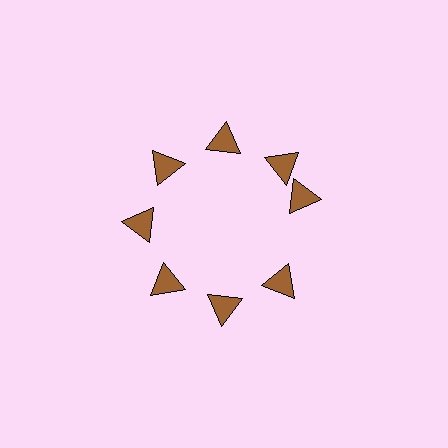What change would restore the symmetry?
The symmetry would be restored by rotating it back into even spacing with its neighbors so that all 8 triangles sit at equal angles and equal distance from the center.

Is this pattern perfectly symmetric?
No. The 8 brown triangles are arranged in a ring, but one element near the 3 o'clock position is rotated out of alignment along the ring, breaking the 8-fold rotational symmetry.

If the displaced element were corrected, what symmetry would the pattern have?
It would have 8-fold rotational symmetry — the pattern would map onto itself every 45 degrees.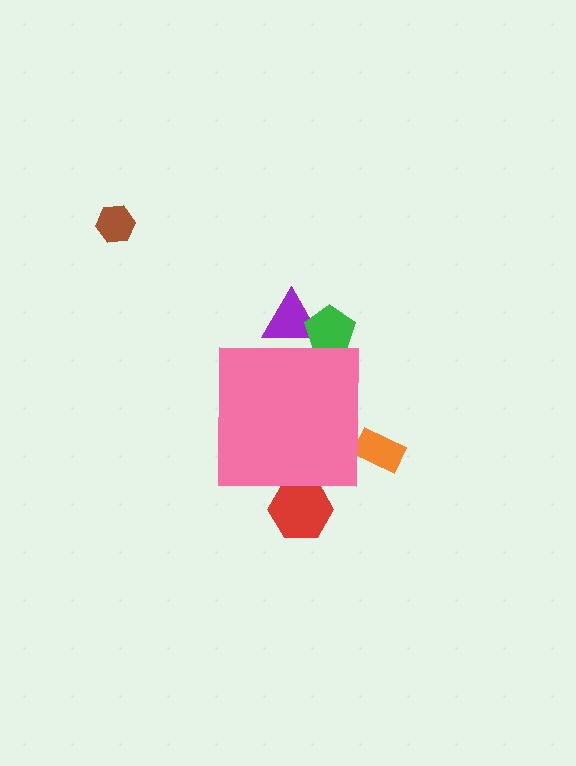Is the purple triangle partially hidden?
Yes, the purple triangle is partially hidden behind the pink square.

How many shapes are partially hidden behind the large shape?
4 shapes are partially hidden.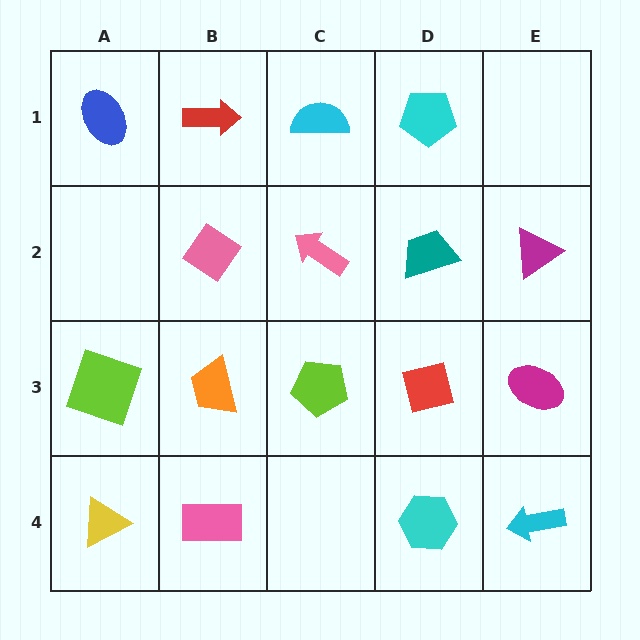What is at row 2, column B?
A pink diamond.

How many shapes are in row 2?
4 shapes.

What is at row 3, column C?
A lime pentagon.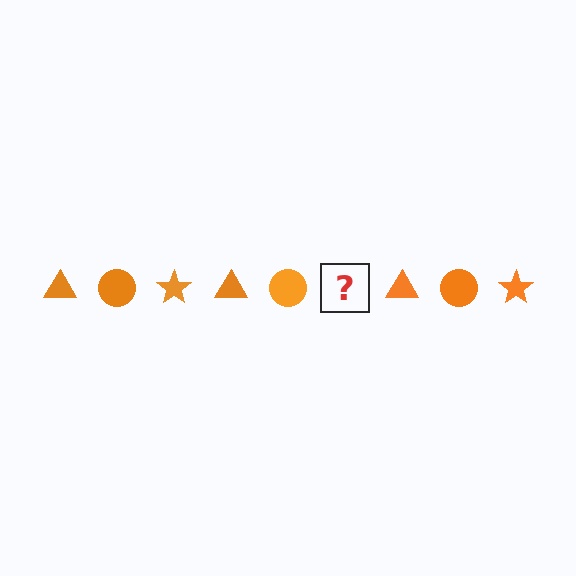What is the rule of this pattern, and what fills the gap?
The rule is that the pattern cycles through triangle, circle, star shapes in orange. The gap should be filled with an orange star.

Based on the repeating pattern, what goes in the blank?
The blank should be an orange star.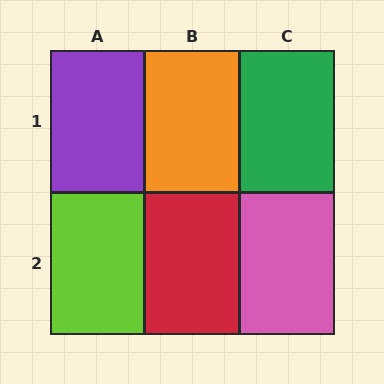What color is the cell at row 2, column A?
Lime.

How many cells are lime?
1 cell is lime.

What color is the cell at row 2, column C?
Pink.